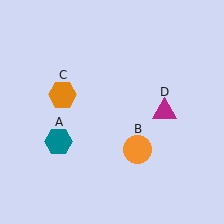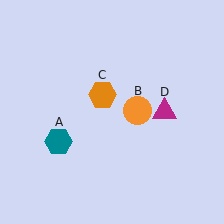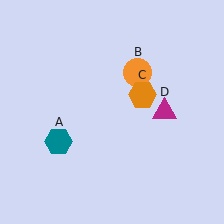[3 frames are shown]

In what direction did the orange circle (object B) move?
The orange circle (object B) moved up.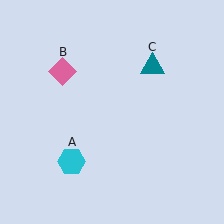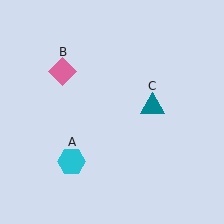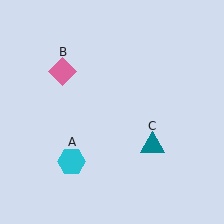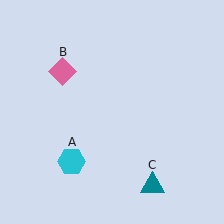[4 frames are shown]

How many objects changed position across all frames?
1 object changed position: teal triangle (object C).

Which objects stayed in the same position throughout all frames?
Cyan hexagon (object A) and pink diamond (object B) remained stationary.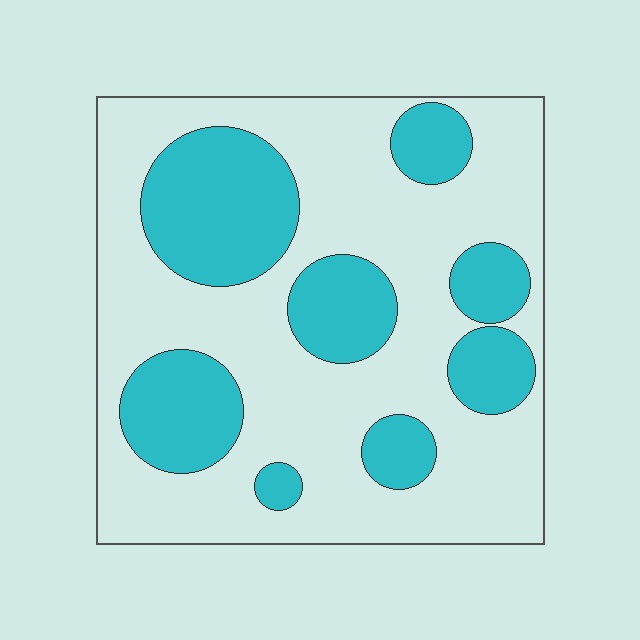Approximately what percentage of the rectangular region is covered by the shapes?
Approximately 30%.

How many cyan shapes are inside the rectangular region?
8.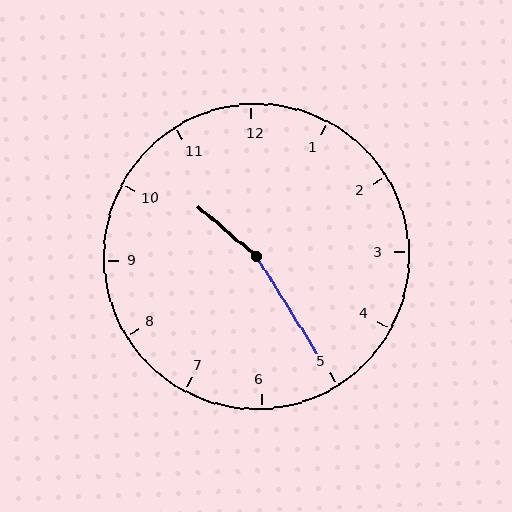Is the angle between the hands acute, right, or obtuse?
It is obtuse.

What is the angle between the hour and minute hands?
Approximately 162 degrees.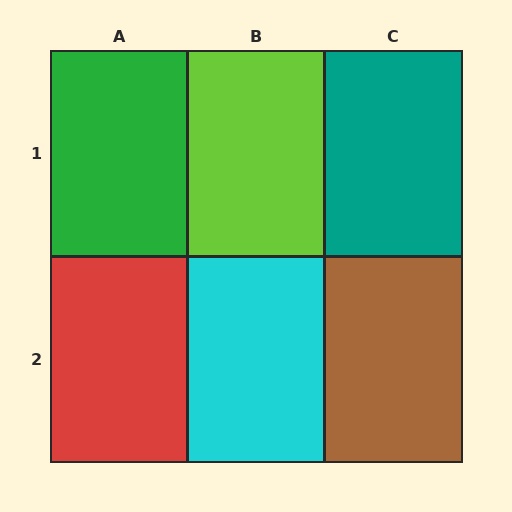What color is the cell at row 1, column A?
Green.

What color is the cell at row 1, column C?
Teal.